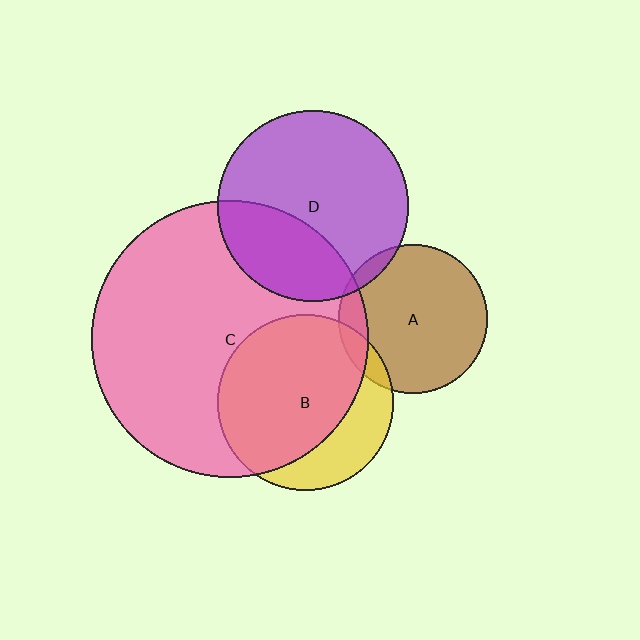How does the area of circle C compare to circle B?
Approximately 2.5 times.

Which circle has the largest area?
Circle C (pink).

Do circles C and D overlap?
Yes.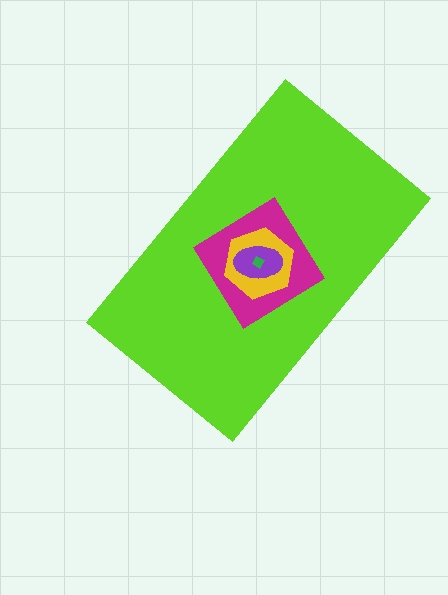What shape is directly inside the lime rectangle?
The magenta diamond.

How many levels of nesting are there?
5.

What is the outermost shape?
The lime rectangle.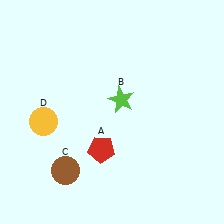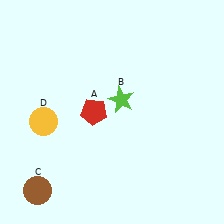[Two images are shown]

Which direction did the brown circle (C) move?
The brown circle (C) moved left.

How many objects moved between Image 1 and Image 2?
2 objects moved between the two images.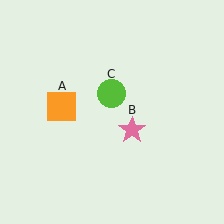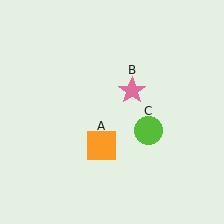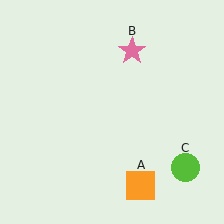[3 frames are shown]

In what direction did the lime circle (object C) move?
The lime circle (object C) moved down and to the right.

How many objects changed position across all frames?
3 objects changed position: orange square (object A), pink star (object B), lime circle (object C).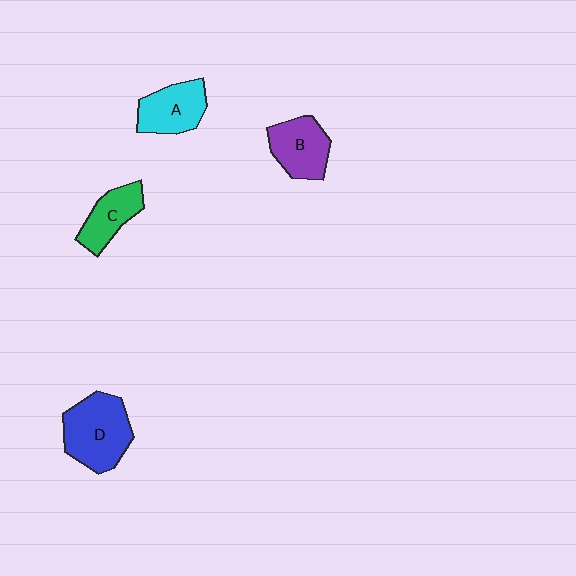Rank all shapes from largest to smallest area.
From largest to smallest: D (blue), B (purple), A (cyan), C (green).